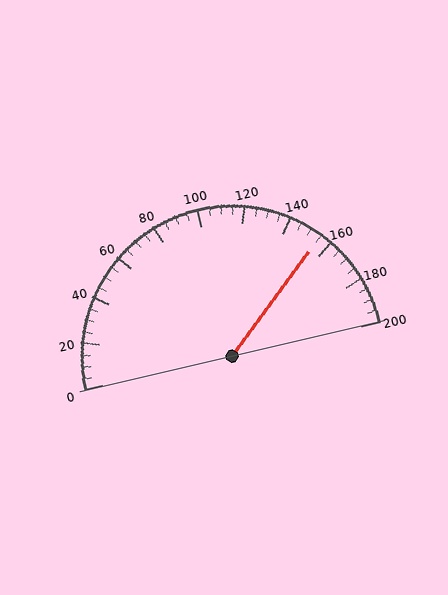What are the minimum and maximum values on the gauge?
The gauge ranges from 0 to 200.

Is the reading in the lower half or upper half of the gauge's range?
The reading is in the upper half of the range (0 to 200).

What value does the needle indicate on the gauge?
The needle indicates approximately 155.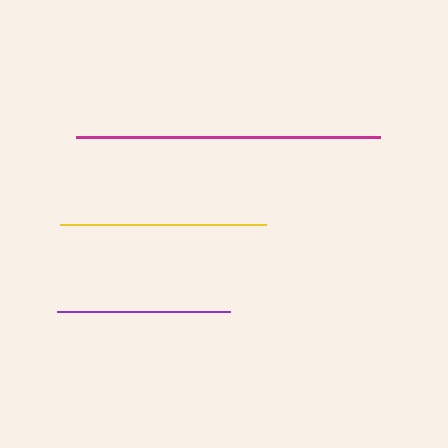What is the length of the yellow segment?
The yellow segment is approximately 206 pixels long.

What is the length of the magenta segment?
The magenta segment is approximately 304 pixels long.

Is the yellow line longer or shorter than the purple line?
The yellow line is longer than the purple line.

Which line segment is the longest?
The magenta line is the longest at approximately 304 pixels.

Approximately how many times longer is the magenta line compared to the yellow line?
The magenta line is approximately 1.5 times the length of the yellow line.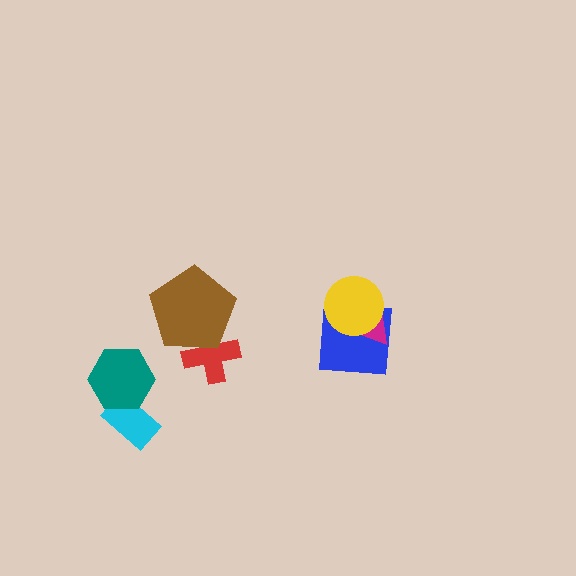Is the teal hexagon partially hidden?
No, no other shape covers it.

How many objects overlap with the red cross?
1 object overlaps with the red cross.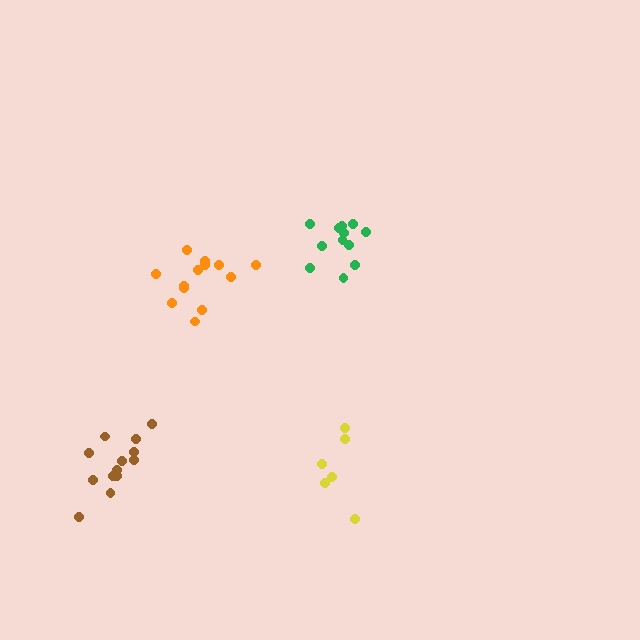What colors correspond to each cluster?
The clusters are colored: orange, yellow, green, brown.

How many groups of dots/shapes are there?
There are 4 groups.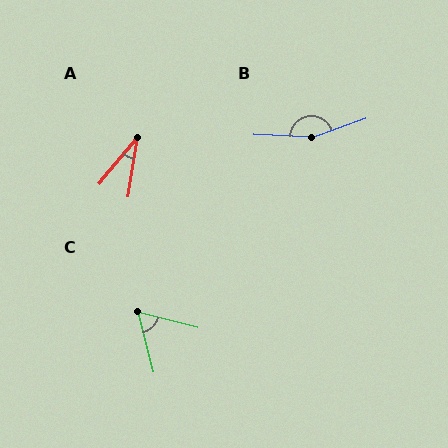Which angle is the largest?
B, at approximately 157 degrees.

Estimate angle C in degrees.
Approximately 61 degrees.